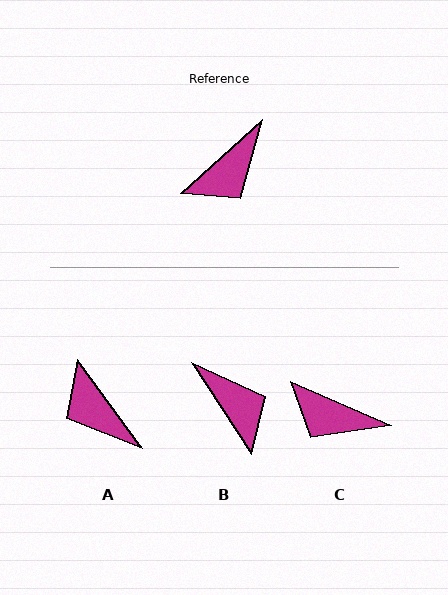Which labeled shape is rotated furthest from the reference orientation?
A, about 96 degrees away.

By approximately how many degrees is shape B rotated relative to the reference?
Approximately 81 degrees counter-clockwise.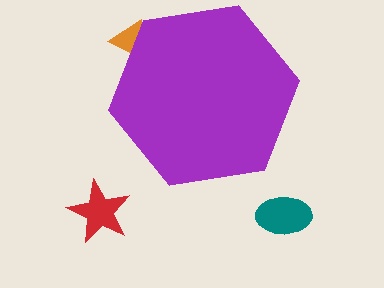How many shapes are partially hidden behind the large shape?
1 shape is partially hidden.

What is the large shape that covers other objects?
A purple hexagon.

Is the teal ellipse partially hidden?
No, the teal ellipse is fully visible.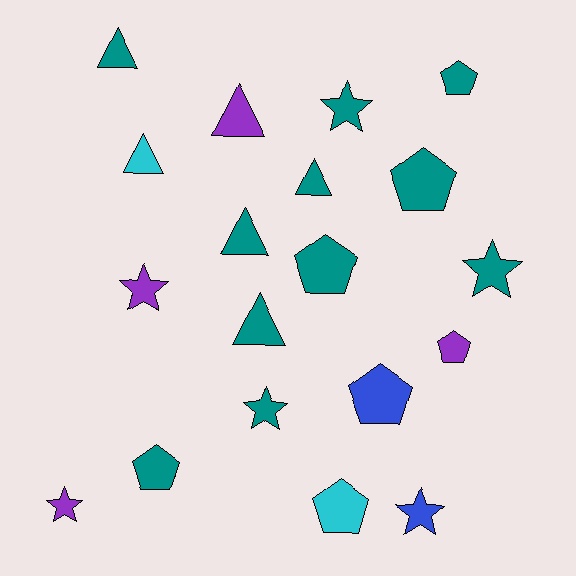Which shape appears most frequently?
Pentagon, with 7 objects.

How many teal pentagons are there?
There are 4 teal pentagons.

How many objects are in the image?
There are 19 objects.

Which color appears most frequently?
Teal, with 11 objects.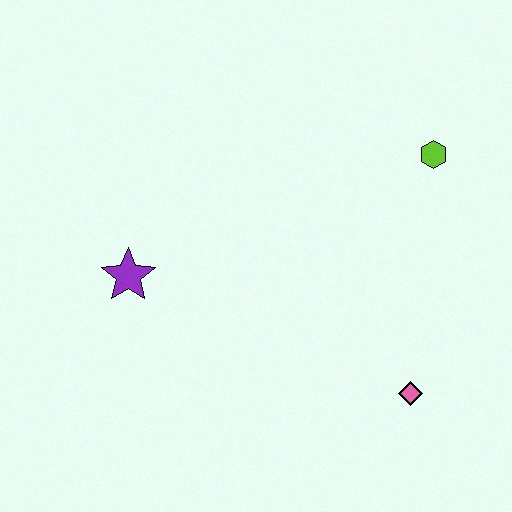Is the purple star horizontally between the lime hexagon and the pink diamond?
No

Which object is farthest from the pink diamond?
The purple star is farthest from the pink diamond.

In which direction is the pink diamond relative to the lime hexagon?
The pink diamond is below the lime hexagon.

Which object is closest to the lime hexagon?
The pink diamond is closest to the lime hexagon.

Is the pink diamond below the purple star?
Yes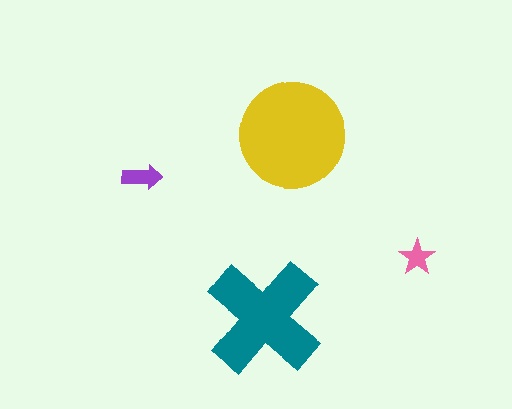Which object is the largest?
The yellow circle.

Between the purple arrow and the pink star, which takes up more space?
The purple arrow.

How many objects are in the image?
There are 4 objects in the image.